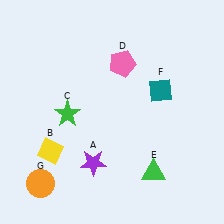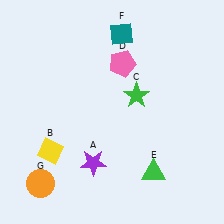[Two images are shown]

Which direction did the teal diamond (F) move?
The teal diamond (F) moved up.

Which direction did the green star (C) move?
The green star (C) moved right.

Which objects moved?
The objects that moved are: the green star (C), the teal diamond (F).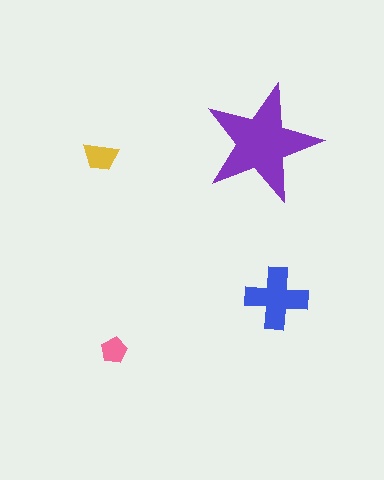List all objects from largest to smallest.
The purple star, the blue cross, the yellow trapezoid, the pink pentagon.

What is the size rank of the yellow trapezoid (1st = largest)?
3rd.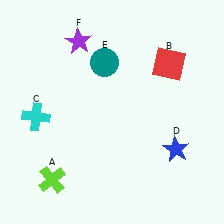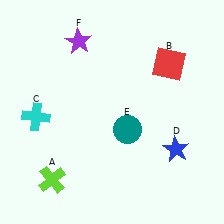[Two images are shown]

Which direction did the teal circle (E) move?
The teal circle (E) moved down.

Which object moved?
The teal circle (E) moved down.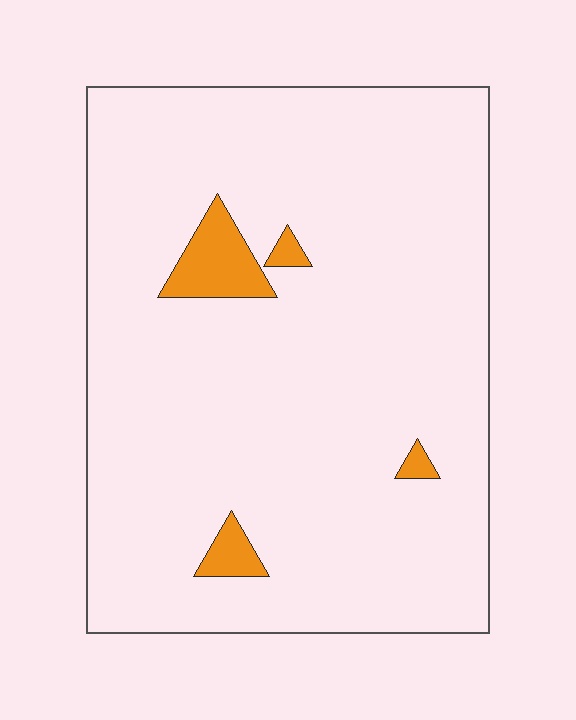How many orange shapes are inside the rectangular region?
4.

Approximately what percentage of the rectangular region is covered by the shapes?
Approximately 5%.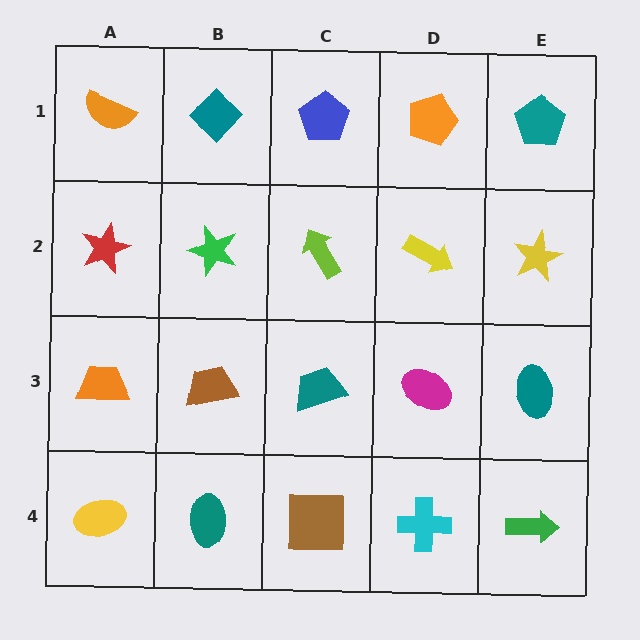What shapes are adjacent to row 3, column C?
A lime arrow (row 2, column C), a brown square (row 4, column C), a brown trapezoid (row 3, column B), a magenta ellipse (row 3, column D).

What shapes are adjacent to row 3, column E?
A yellow star (row 2, column E), a green arrow (row 4, column E), a magenta ellipse (row 3, column D).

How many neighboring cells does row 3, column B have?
4.